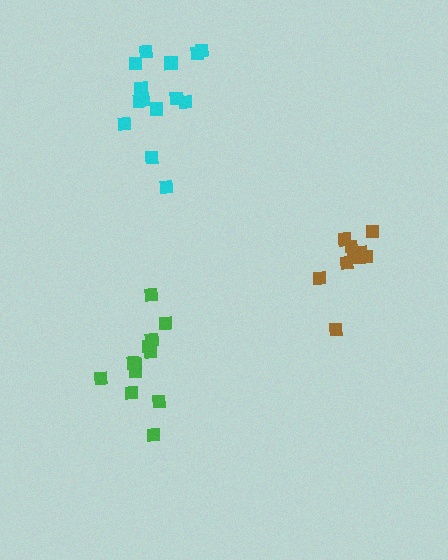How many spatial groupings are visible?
There are 3 spatial groupings.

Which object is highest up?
The cyan cluster is topmost.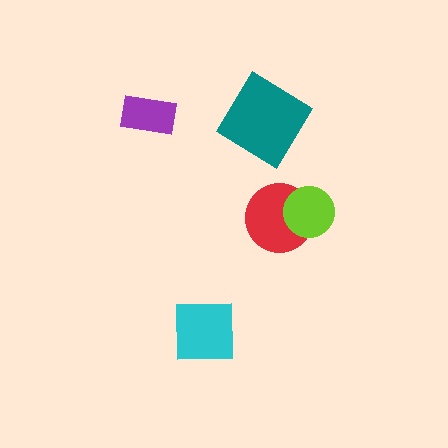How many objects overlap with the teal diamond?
0 objects overlap with the teal diamond.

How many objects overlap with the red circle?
1 object overlaps with the red circle.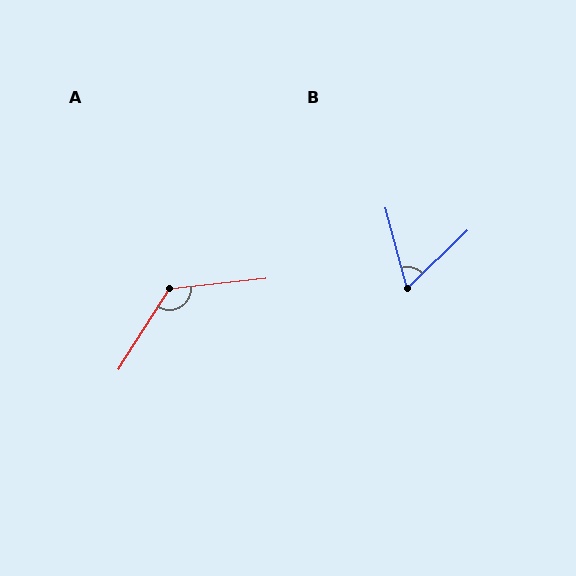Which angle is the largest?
A, at approximately 129 degrees.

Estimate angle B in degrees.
Approximately 61 degrees.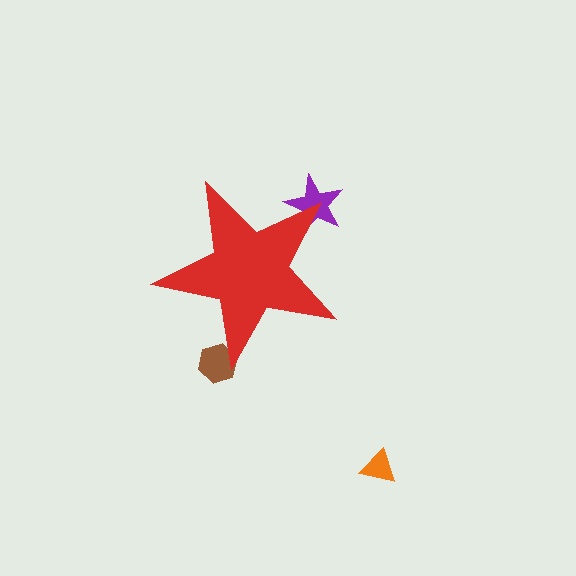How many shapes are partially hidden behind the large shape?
2 shapes are partially hidden.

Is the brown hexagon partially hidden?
Yes, the brown hexagon is partially hidden behind the red star.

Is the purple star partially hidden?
Yes, the purple star is partially hidden behind the red star.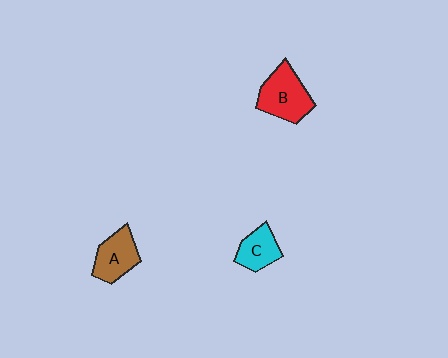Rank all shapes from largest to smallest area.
From largest to smallest: B (red), A (brown), C (cyan).